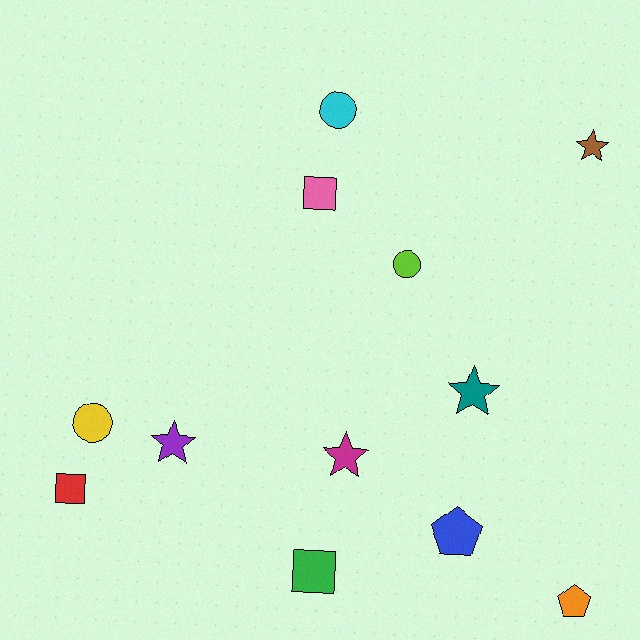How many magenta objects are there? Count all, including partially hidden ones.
There is 1 magenta object.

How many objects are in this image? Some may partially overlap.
There are 12 objects.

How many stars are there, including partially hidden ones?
There are 4 stars.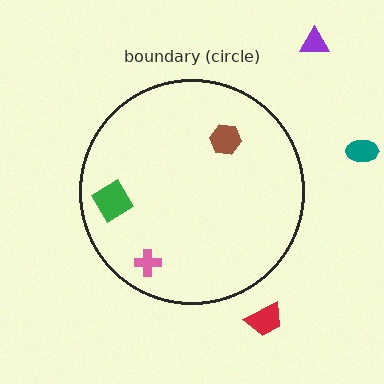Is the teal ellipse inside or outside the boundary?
Outside.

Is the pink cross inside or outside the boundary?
Inside.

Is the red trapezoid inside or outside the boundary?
Outside.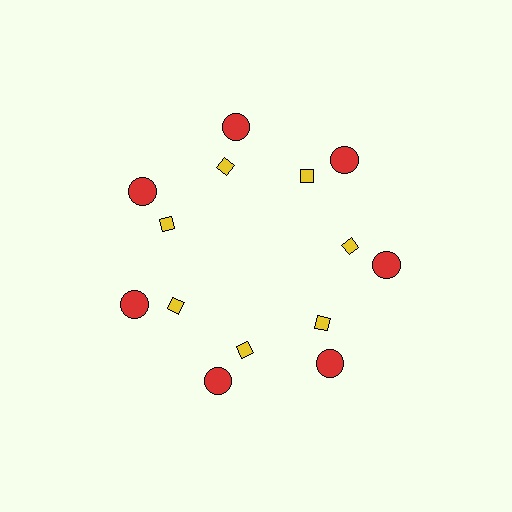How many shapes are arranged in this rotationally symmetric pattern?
There are 14 shapes, arranged in 7 groups of 2.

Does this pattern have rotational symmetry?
Yes, this pattern has 7-fold rotational symmetry. It looks the same after rotating 51 degrees around the center.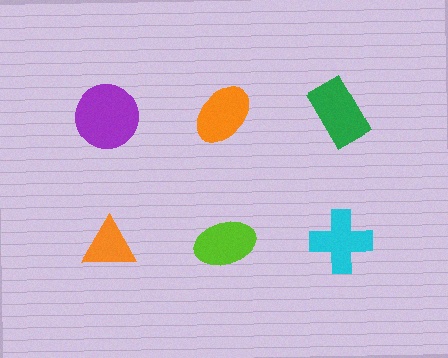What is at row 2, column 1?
An orange triangle.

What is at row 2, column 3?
A cyan cross.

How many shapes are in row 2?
3 shapes.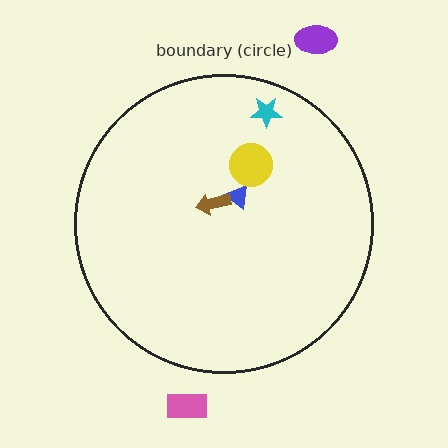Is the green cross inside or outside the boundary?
Inside.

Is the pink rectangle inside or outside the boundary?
Outside.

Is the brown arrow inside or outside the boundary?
Inside.